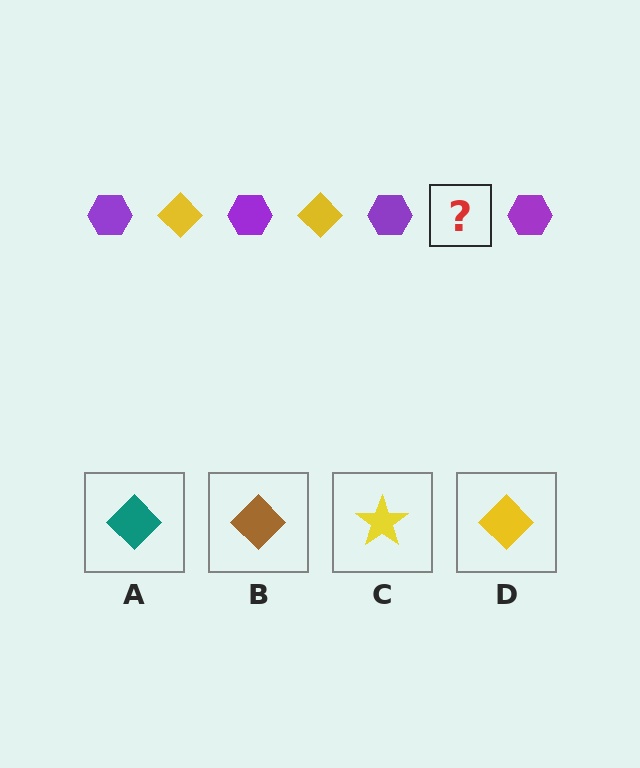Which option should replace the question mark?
Option D.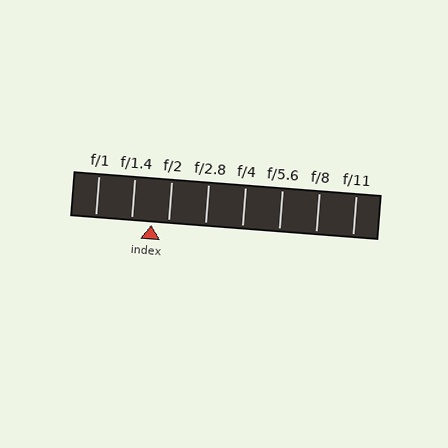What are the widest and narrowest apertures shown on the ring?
The widest aperture shown is f/1 and the narrowest is f/11.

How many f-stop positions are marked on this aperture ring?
There are 8 f-stop positions marked.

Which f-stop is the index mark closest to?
The index mark is closest to f/2.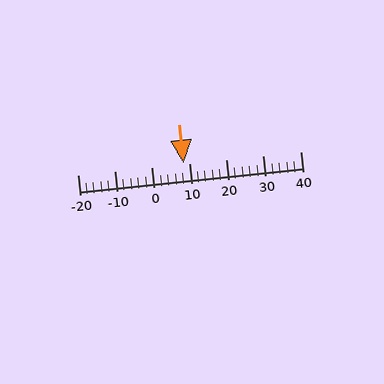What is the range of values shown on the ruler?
The ruler shows values from -20 to 40.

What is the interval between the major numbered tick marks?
The major tick marks are spaced 10 units apart.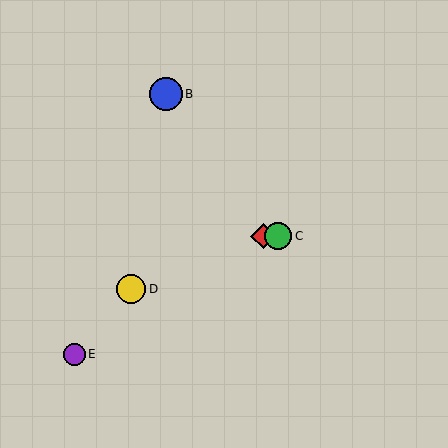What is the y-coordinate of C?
Object C is at y≈236.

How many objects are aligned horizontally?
2 objects (A, C) are aligned horizontally.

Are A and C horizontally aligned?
Yes, both are at y≈236.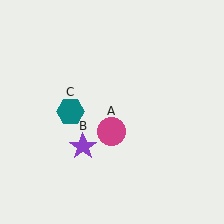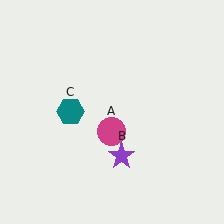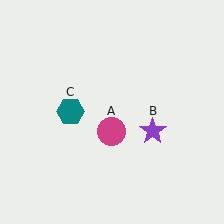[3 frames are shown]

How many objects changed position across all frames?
1 object changed position: purple star (object B).